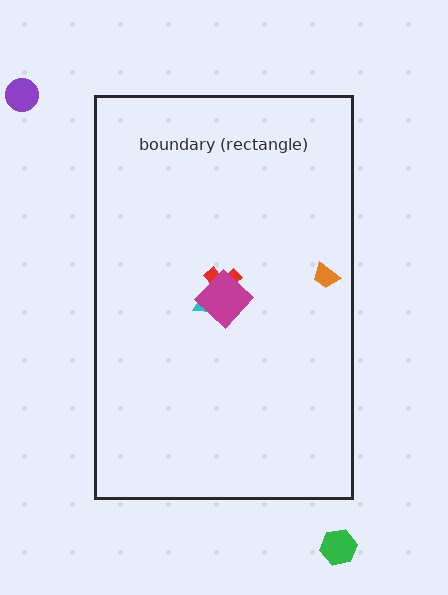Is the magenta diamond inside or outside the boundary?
Inside.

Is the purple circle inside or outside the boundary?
Outside.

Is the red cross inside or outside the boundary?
Inside.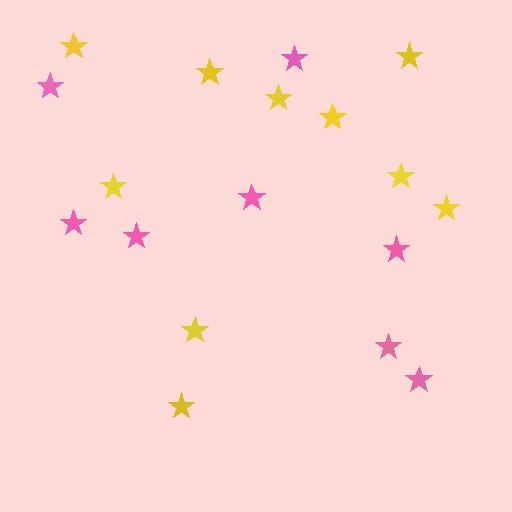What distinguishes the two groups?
There are 2 groups: one group of pink stars (8) and one group of yellow stars (10).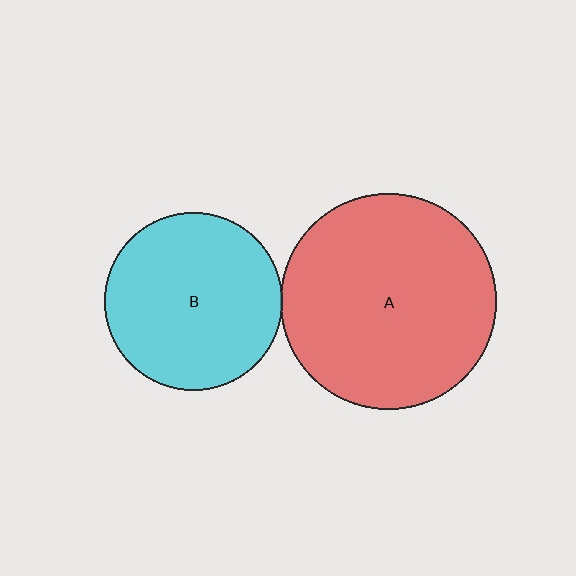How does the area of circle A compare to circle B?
Approximately 1.5 times.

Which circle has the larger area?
Circle A (red).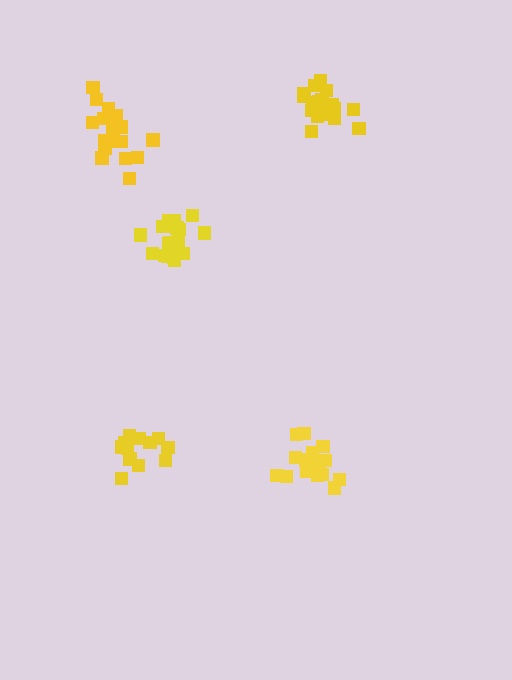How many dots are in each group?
Group 1: 17 dots, Group 2: 18 dots, Group 3: 13 dots, Group 4: 18 dots, Group 5: 19 dots (85 total).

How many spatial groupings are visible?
There are 5 spatial groupings.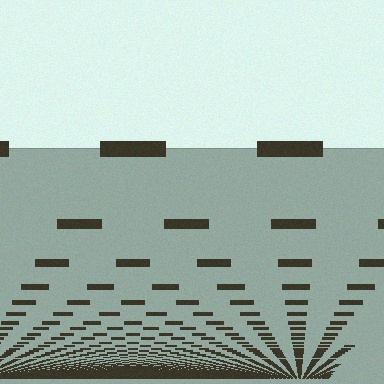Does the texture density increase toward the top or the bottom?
Density increases toward the bottom.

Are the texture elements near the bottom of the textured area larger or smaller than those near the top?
Smaller. The gradient is inverted — elements near the bottom are smaller and denser.